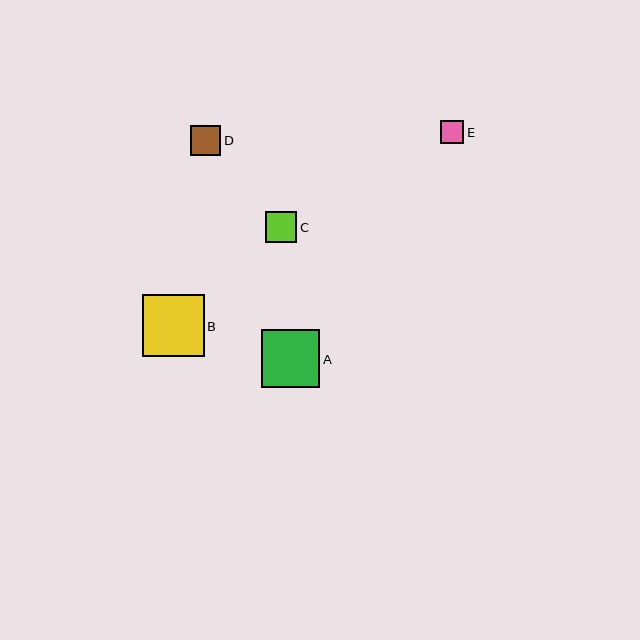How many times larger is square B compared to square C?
Square B is approximately 2.0 times the size of square C.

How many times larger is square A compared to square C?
Square A is approximately 1.9 times the size of square C.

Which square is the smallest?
Square E is the smallest with a size of approximately 23 pixels.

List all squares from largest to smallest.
From largest to smallest: B, A, C, D, E.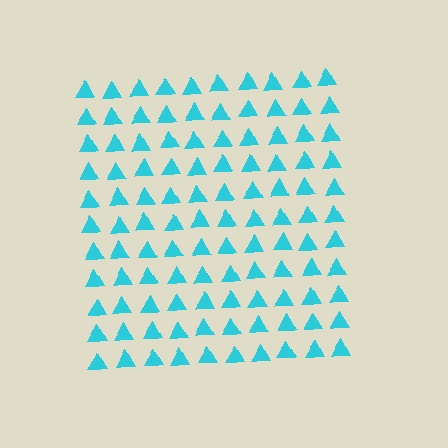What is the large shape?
The large shape is a square.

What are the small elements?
The small elements are triangles.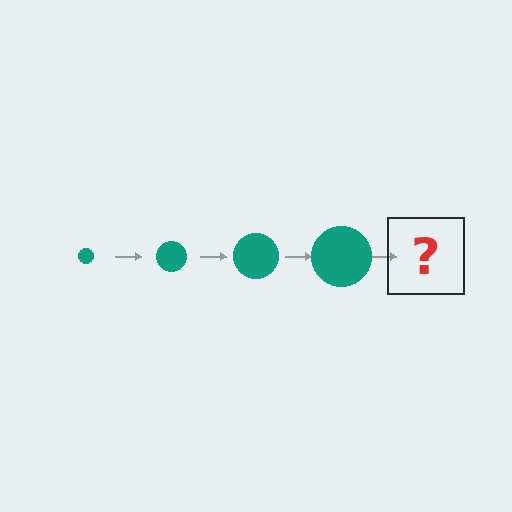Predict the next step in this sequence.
The next step is a teal circle, larger than the previous one.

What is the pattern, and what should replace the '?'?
The pattern is that the circle gets progressively larger each step. The '?' should be a teal circle, larger than the previous one.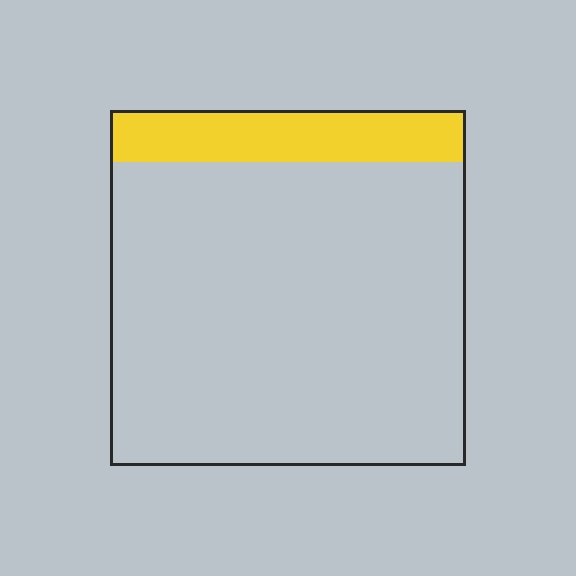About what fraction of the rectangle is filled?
About one sixth (1/6).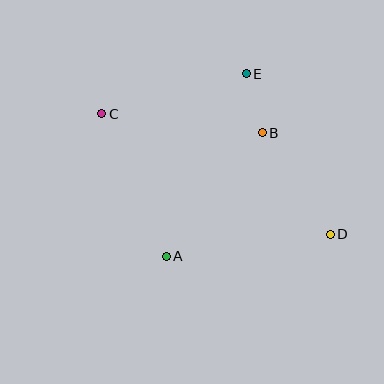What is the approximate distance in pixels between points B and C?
The distance between B and C is approximately 161 pixels.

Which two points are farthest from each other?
Points C and D are farthest from each other.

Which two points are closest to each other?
Points B and E are closest to each other.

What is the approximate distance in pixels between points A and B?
The distance between A and B is approximately 156 pixels.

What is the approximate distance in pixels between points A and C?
The distance between A and C is approximately 156 pixels.